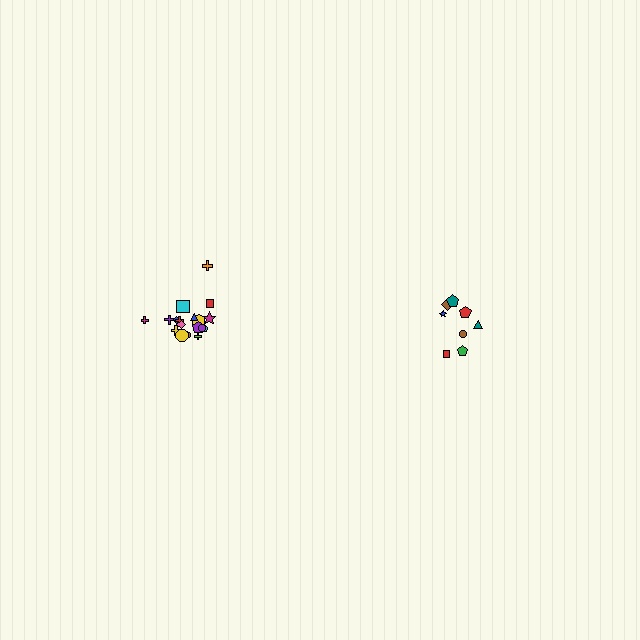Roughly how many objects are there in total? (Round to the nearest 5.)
Roughly 25 objects in total.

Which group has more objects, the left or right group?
The left group.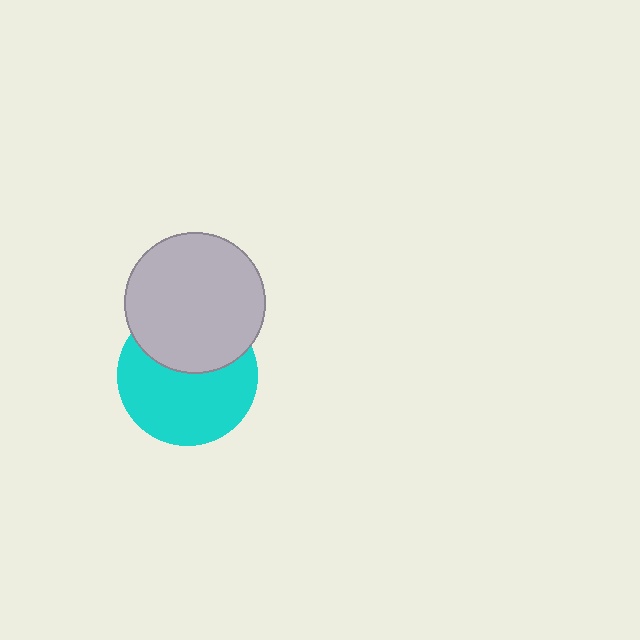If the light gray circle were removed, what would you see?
You would see the complete cyan circle.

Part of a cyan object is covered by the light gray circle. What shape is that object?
It is a circle.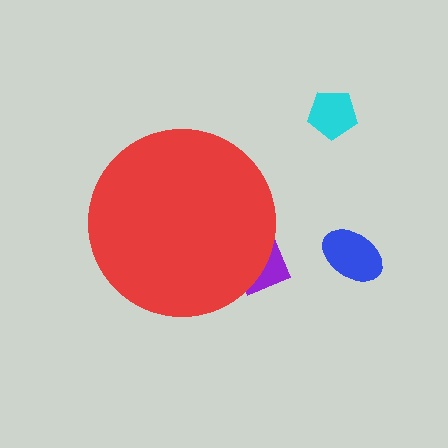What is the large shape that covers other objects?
A red circle.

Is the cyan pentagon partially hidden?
No, the cyan pentagon is fully visible.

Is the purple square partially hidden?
Yes, the purple square is partially hidden behind the red circle.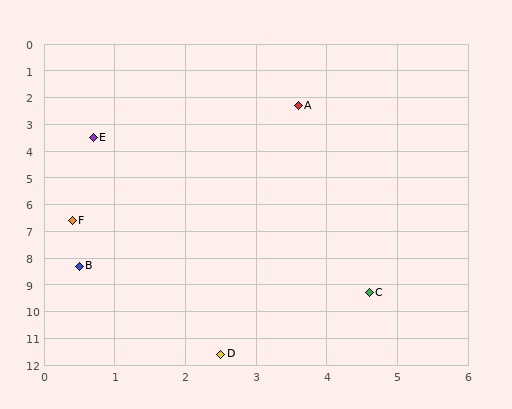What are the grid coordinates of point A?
Point A is at approximately (3.6, 2.3).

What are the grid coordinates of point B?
Point B is at approximately (0.5, 8.3).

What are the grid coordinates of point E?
Point E is at approximately (0.7, 3.5).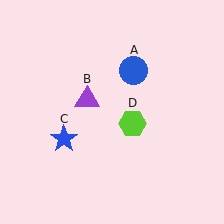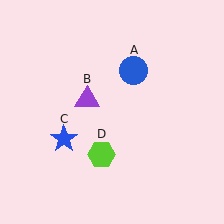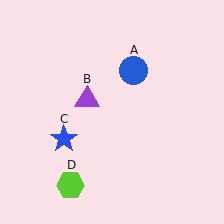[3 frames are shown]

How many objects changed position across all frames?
1 object changed position: lime hexagon (object D).